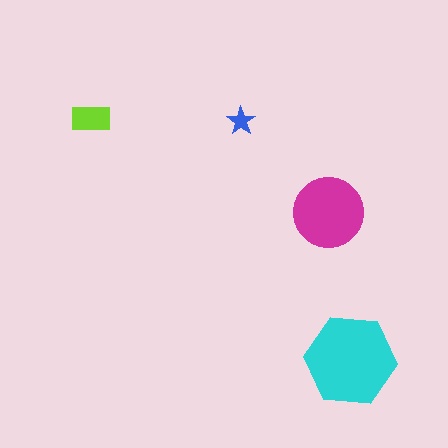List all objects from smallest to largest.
The blue star, the lime rectangle, the magenta circle, the cyan hexagon.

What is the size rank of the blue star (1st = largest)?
4th.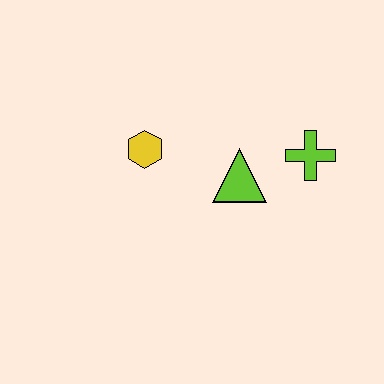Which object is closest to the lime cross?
The lime triangle is closest to the lime cross.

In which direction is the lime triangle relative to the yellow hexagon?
The lime triangle is to the right of the yellow hexagon.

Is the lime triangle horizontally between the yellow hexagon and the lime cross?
Yes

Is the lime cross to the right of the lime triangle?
Yes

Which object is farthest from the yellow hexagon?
The lime cross is farthest from the yellow hexagon.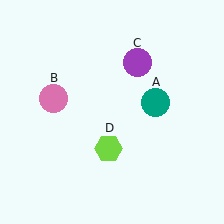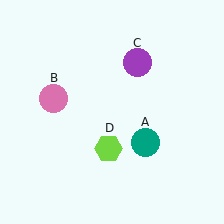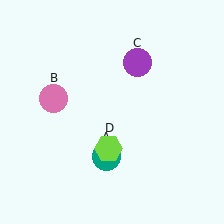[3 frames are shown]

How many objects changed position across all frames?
1 object changed position: teal circle (object A).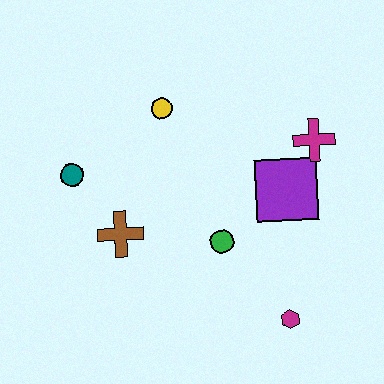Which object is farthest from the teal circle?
The magenta hexagon is farthest from the teal circle.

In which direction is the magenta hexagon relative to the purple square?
The magenta hexagon is below the purple square.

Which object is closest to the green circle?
The purple square is closest to the green circle.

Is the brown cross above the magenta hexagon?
Yes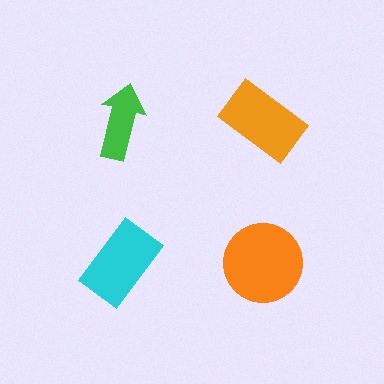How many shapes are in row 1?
2 shapes.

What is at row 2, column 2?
An orange circle.